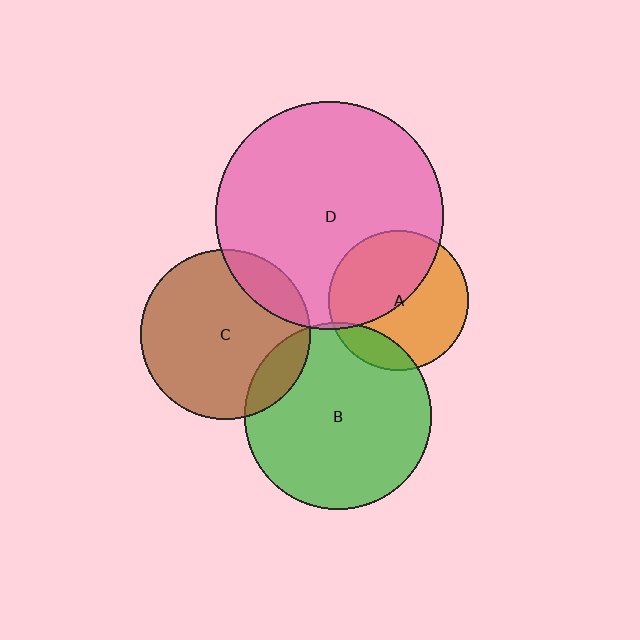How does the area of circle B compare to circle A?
Approximately 1.8 times.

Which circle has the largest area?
Circle D (pink).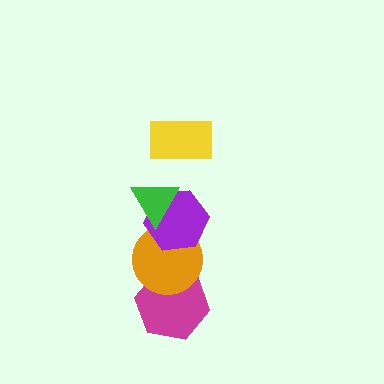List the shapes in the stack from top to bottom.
From top to bottom: the yellow rectangle, the green triangle, the purple hexagon, the orange circle, the magenta hexagon.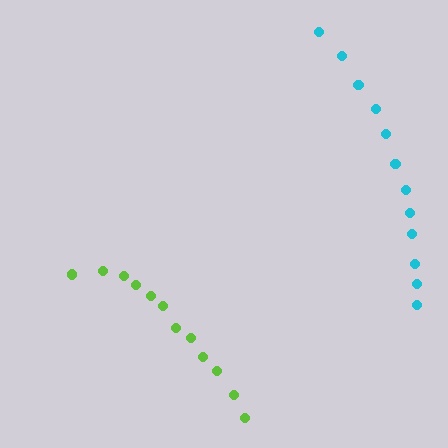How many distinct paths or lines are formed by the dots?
There are 2 distinct paths.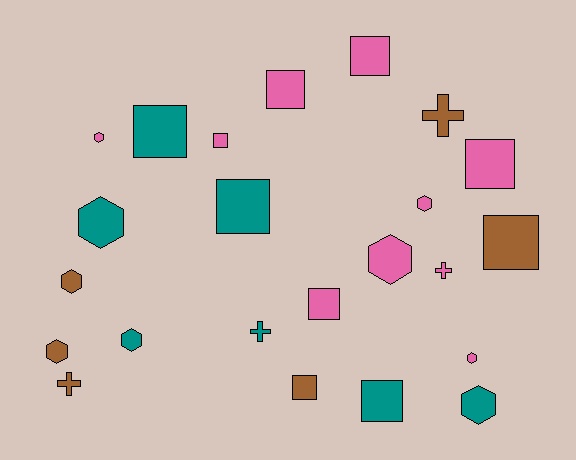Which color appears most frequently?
Pink, with 10 objects.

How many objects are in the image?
There are 23 objects.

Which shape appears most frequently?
Square, with 10 objects.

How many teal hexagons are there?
There are 3 teal hexagons.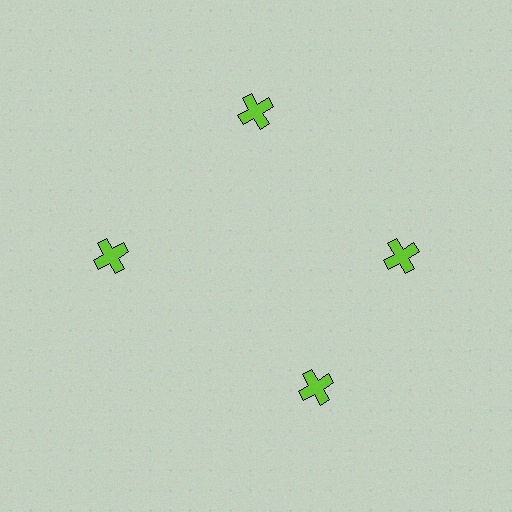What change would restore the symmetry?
The symmetry would be restored by rotating it back into even spacing with its neighbors so that all 4 crosses sit at equal angles and equal distance from the center.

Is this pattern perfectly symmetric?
No. The 4 lime crosses are arranged in a ring, but one element near the 6 o'clock position is rotated out of alignment along the ring, breaking the 4-fold rotational symmetry.